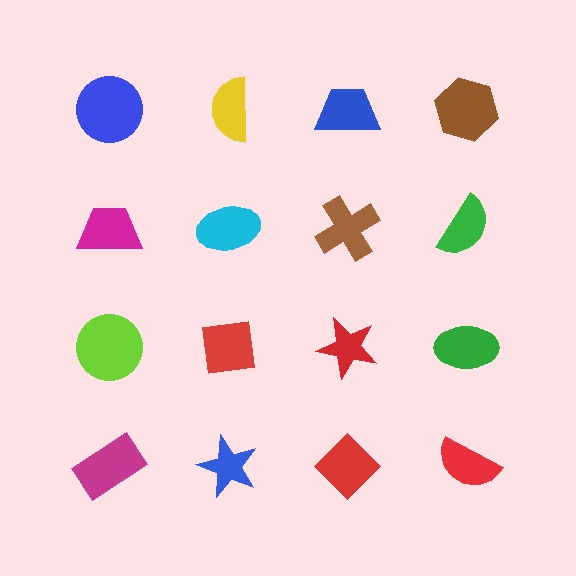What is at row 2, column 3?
A brown cross.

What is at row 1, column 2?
A yellow semicircle.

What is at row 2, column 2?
A cyan ellipse.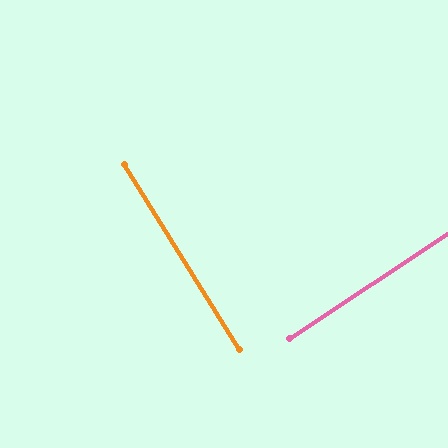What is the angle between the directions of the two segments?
Approximately 88 degrees.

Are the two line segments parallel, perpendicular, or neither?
Perpendicular — they meet at approximately 88°.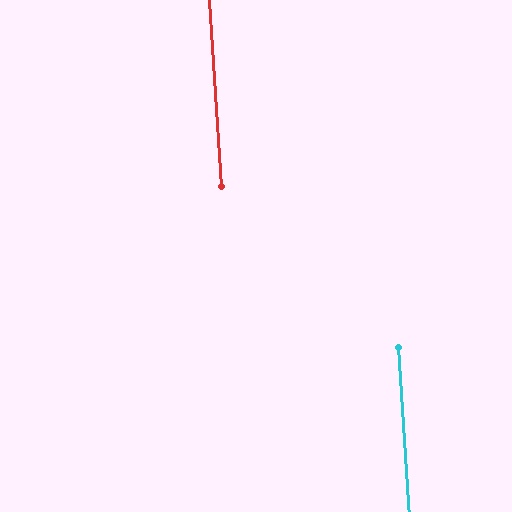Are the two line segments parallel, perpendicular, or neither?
Parallel — their directions differ by only 0.3°.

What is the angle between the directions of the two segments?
Approximately 0 degrees.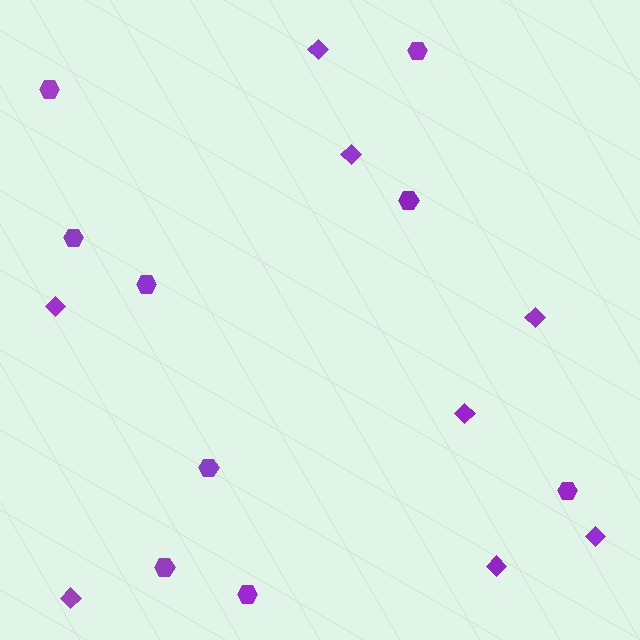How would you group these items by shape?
There are 2 groups: one group of diamonds (8) and one group of hexagons (9).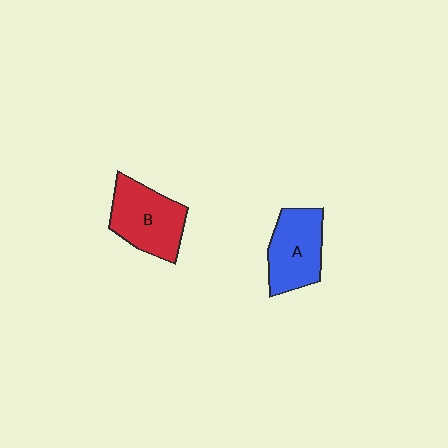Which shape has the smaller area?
Shape A (blue).